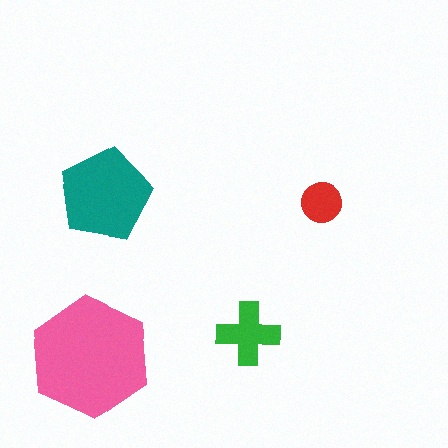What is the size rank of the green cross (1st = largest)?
3rd.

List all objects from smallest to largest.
The red circle, the green cross, the teal pentagon, the pink hexagon.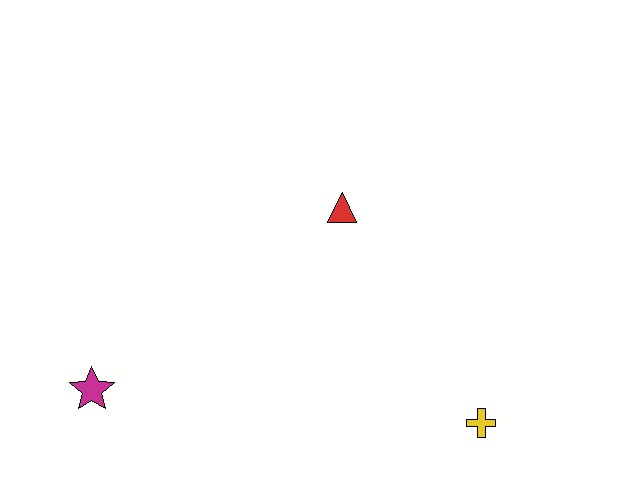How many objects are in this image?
There are 3 objects.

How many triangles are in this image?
There is 1 triangle.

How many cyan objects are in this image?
There are no cyan objects.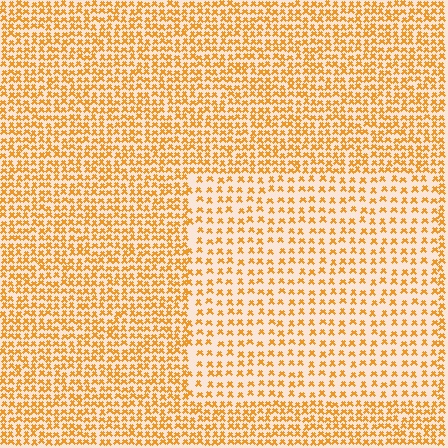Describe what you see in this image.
The image contains small orange elements arranged at two different densities. A rectangle-shaped region is visible where the elements are less densely packed than the surrounding area.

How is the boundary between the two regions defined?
The boundary is defined by a change in element density (approximately 1.8x ratio). All elements are the same color, size, and shape.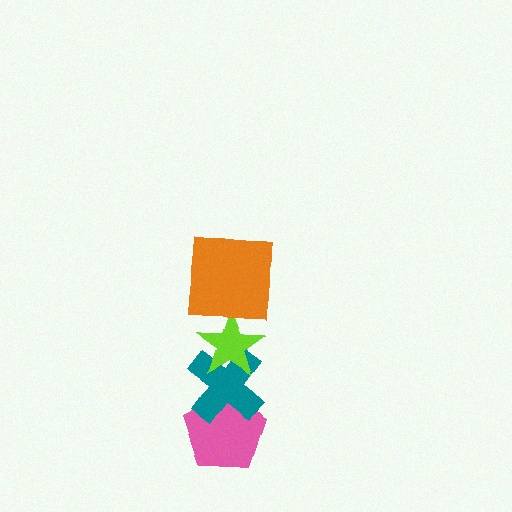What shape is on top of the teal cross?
The lime star is on top of the teal cross.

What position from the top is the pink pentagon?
The pink pentagon is 4th from the top.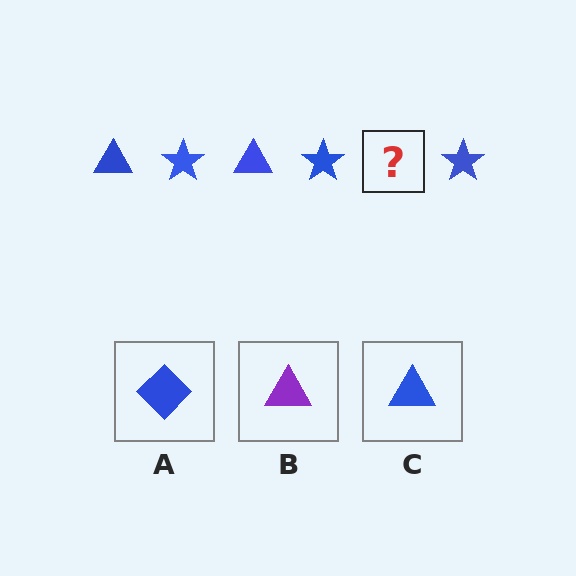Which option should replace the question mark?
Option C.